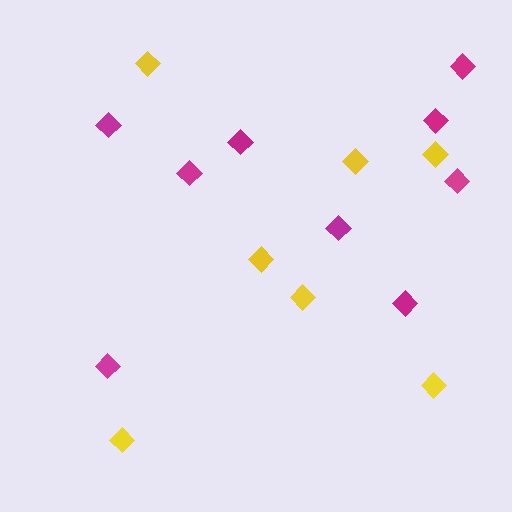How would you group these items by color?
There are 2 groups: one group of yellow diamonds (7) and one group of magenta diamonds (9).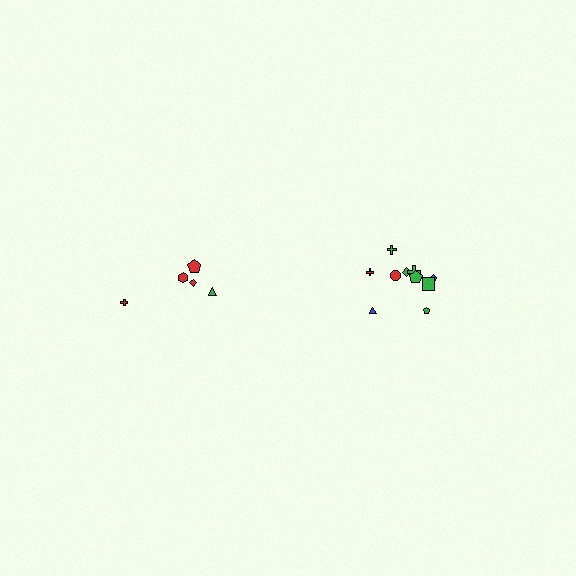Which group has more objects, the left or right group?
The right group.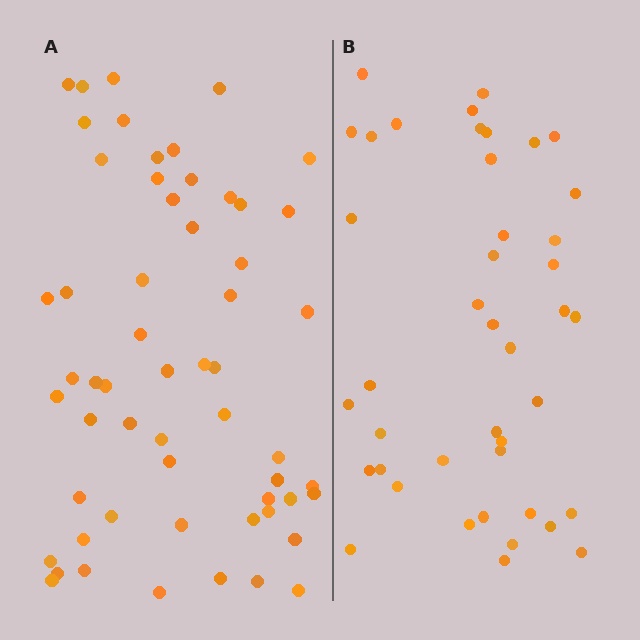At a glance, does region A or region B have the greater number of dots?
Region A (the left region) has more dots.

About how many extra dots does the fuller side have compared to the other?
Region A has approximately 15 more dots than region B.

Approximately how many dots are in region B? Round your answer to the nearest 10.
About 40 dots. (The exact count is 42, which rounds to 40.)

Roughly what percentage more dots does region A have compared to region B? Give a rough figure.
About 35% more.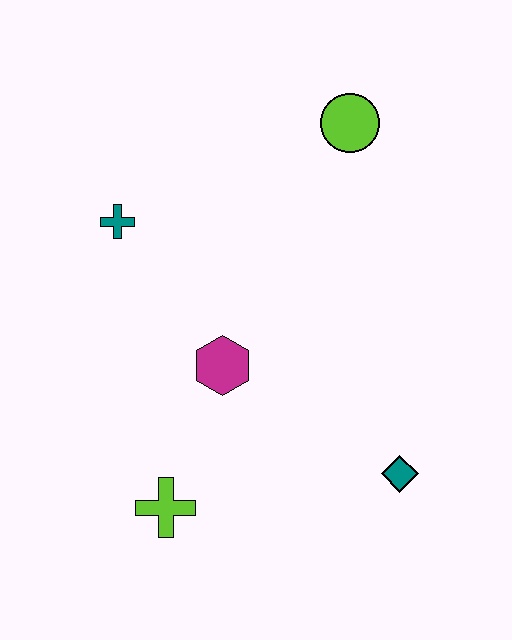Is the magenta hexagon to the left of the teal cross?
No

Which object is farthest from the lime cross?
The lime circle is farthest from the lime cross.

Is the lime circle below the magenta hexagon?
No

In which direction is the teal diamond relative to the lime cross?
The teal diamond is to the right of the lime cross.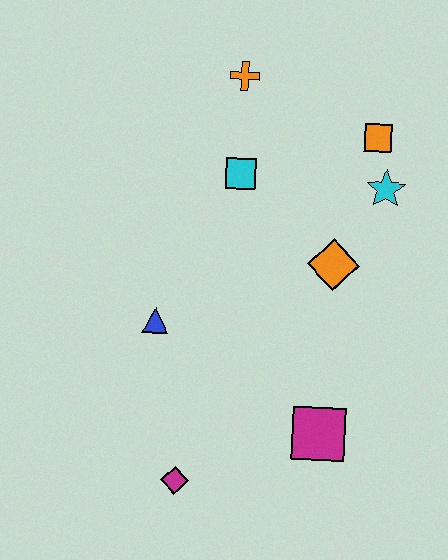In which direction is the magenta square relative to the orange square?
The magenta square is below the orange square.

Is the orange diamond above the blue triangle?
Yes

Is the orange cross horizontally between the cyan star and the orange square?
No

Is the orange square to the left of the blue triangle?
No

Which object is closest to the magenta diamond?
The magenta square is closest to the magenta diamond.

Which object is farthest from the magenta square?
The orange cross is farthest from the magenta square.